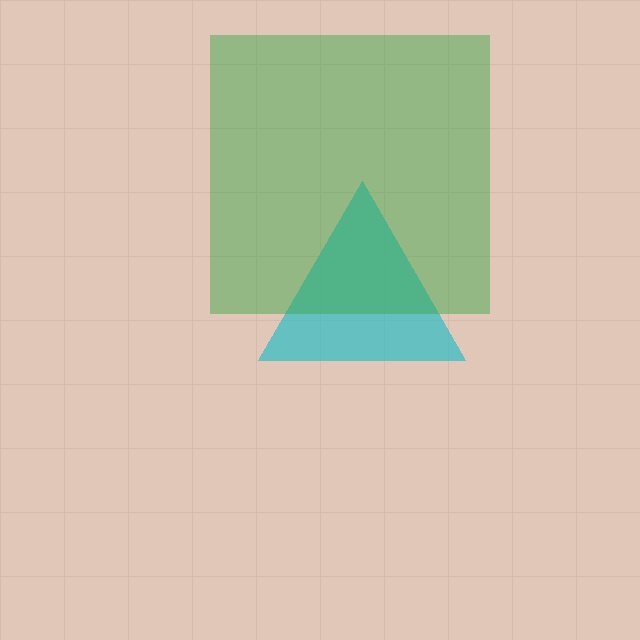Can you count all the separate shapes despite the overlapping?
Yes, there are 2 separate shapes.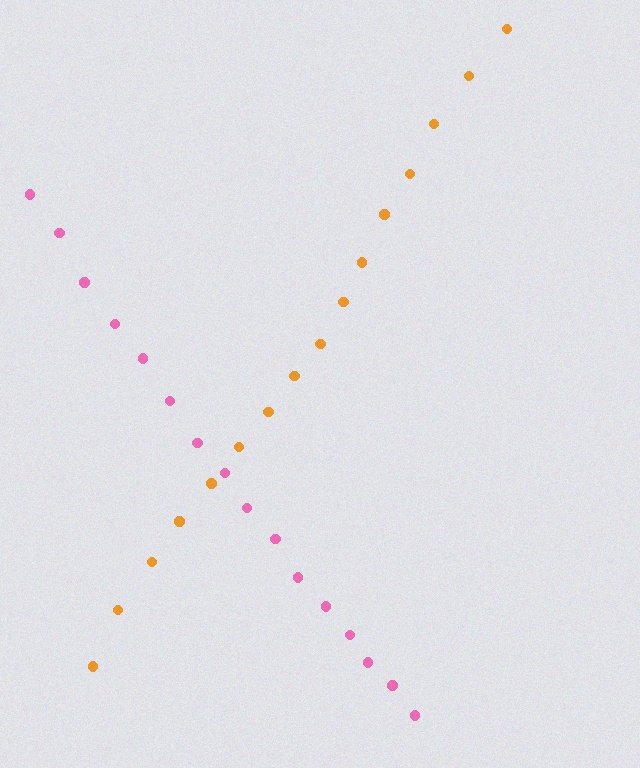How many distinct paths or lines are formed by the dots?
There are 2 distinct paths.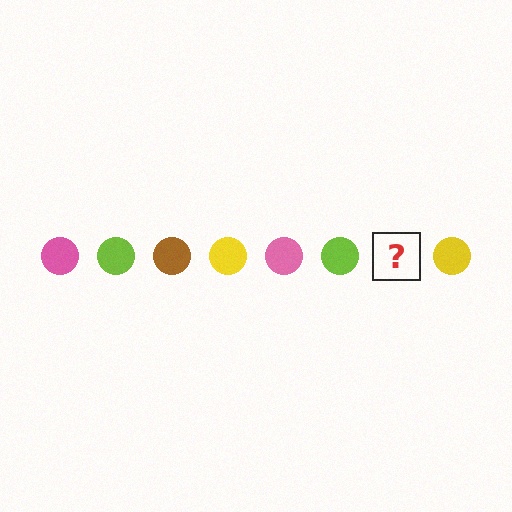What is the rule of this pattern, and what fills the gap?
The rule is that the pattern cycles through pink, lime, brown, yellow circles. The gap should be filled with a brown circle.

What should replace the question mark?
The question mark should be replaced with a brown circle.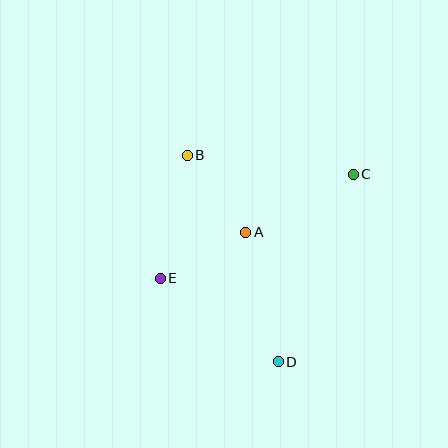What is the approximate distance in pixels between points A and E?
The distance between A and E is approximately 97 pixels.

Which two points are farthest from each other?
Points B and D are farthest from each other.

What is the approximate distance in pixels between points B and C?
The distance between B and C is approximately 167 pixels.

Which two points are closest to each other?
Points A and B are closest to each other.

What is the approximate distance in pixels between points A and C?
The distance between A and C is approximately 122 pixels.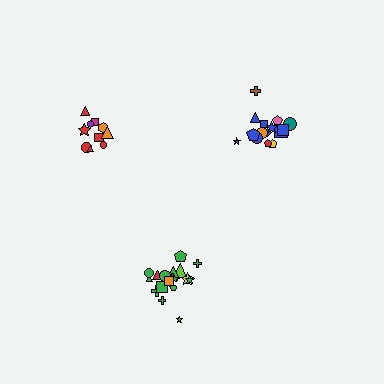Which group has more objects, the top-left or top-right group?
The top-right group.